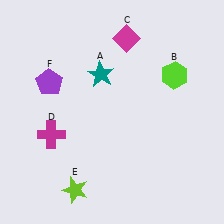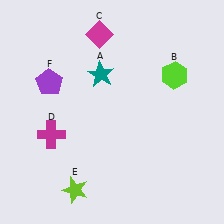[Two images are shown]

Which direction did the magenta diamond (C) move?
The magenta diamond (C) moved left.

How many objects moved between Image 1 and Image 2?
1 object moved between the two images.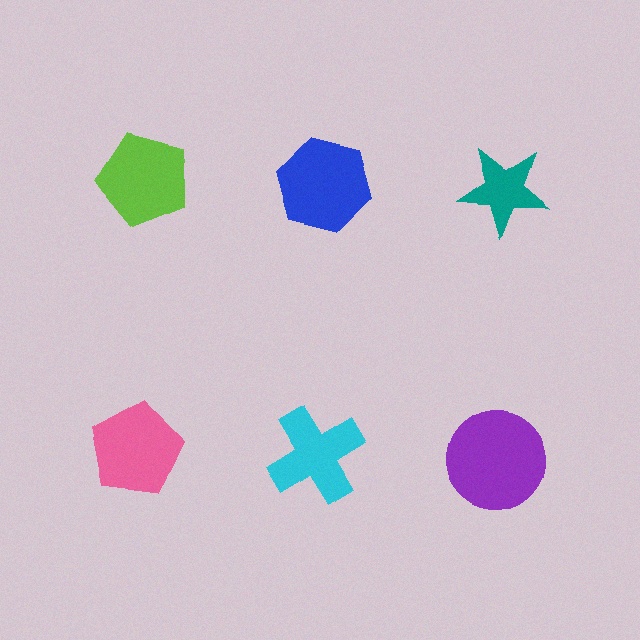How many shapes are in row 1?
3 shapes.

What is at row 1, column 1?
A lime pentagon.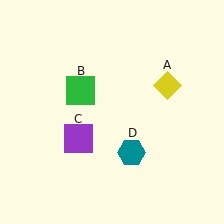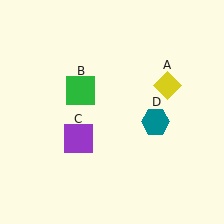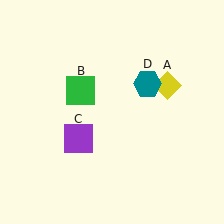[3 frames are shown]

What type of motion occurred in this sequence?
The teal hexagon (object D) rotated counterclockwise around the center of the scene.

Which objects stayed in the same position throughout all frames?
Yellow diamond (object A) and green square (object B) and purple square (object C) remained stationary.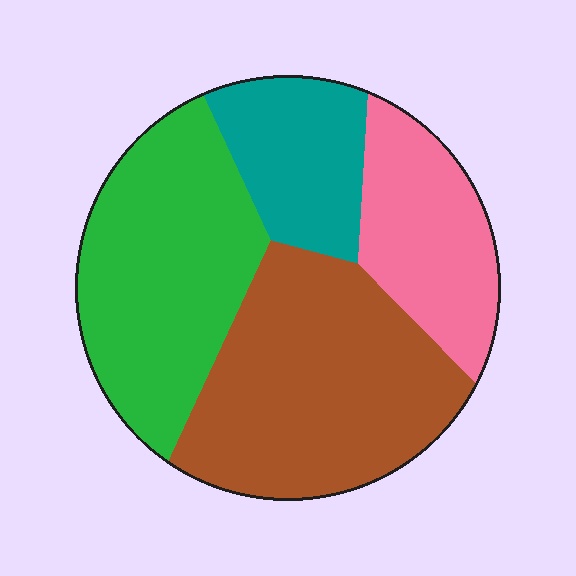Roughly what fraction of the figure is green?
Green takes up about one third (1/3) of the figure.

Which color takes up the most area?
Brown, at roughly 35%.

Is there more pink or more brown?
Brown.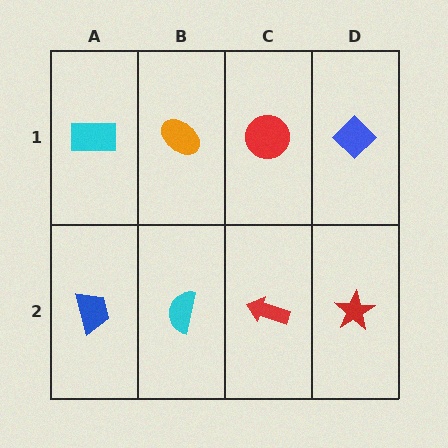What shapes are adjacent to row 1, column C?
A red arrow (row 2, column C), an orange ellipse (row 1, column B), a blue diamond (row 1, column D).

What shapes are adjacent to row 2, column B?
An orange ellipse (row 1, column B), a blue trapezoid (row 2, column A), a red arrow (row 2, column C).